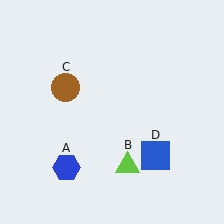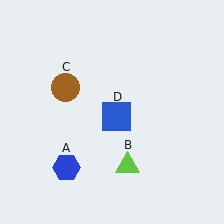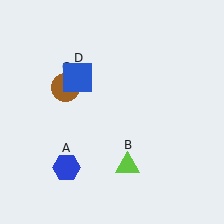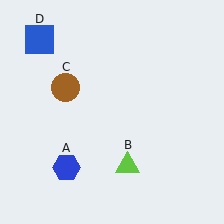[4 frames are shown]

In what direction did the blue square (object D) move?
The blue square (object D) moved up and to the left.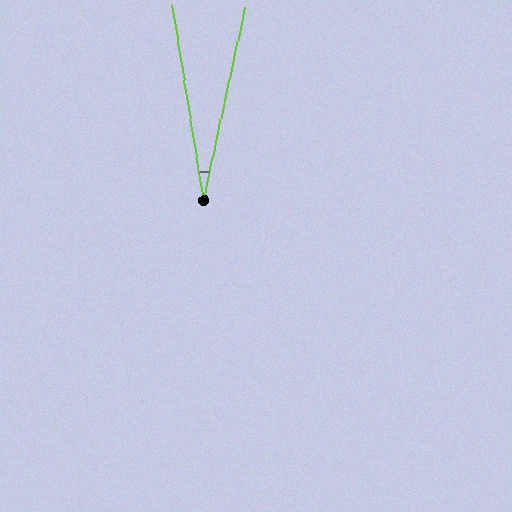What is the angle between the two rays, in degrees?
Approximately 21 degrees.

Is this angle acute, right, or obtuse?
It is acute.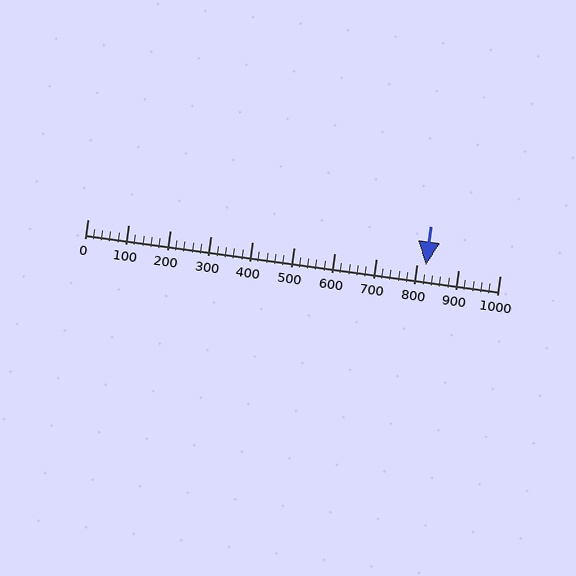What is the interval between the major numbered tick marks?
The major tick marks are spaced 100 units apart.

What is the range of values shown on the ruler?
The ruler shows values from 0 to 1000.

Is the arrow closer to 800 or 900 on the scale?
The arrow is closer to 800.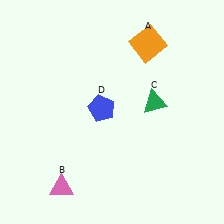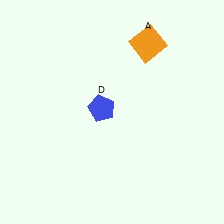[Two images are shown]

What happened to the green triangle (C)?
The green triangle (C) was removed in Image 2. It was in the top-right area of Image 1.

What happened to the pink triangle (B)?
The pink triangle (B) was removed in Image 2. It was in the bottom-left area of Image 1.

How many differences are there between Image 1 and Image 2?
There are 2 differences between the two images.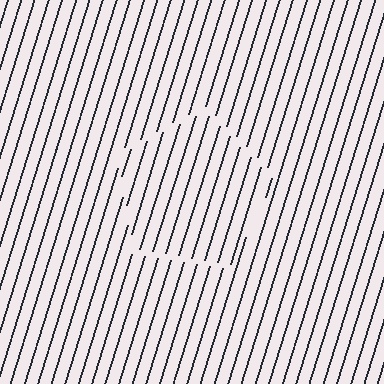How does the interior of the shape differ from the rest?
The interior of the shape contains the same grating, shifted by half a period — the contour is defined by the phase discontinuity where line-ends from the inner and outer gratings abut.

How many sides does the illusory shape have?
5 sides — the line-ends trace a pentagon.